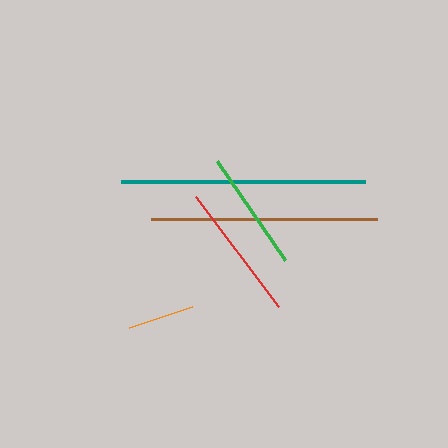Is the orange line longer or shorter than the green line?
The green line is longer than the orange line.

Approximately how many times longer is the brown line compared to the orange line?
The brown line is approximately 3.4 times the length of the orange line.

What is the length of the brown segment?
The brown segment is approximately 225 pixels long.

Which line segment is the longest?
The teal line is the longest at approximately 244 pixels.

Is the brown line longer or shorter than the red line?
The brown line is longer than the red line.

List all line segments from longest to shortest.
From longest to shortest: teal, brown, red, green, orange.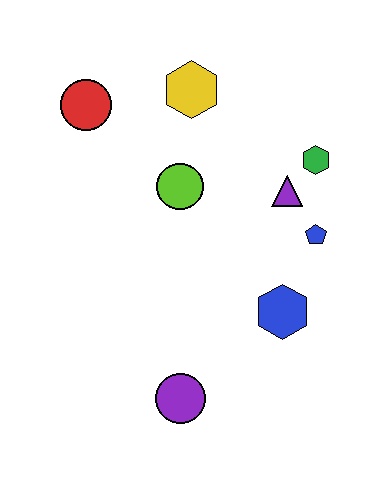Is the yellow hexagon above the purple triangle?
Yes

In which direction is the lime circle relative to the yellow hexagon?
The lime circle is below the yellow hexagon.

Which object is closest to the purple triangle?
The green hexagon is closest to the purple triangle.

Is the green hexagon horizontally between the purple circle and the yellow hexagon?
No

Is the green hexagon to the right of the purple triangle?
Yes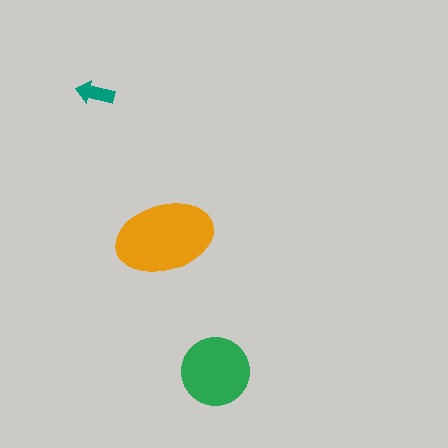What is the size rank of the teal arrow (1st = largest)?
3rd.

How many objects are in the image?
There are 3 objects in the image.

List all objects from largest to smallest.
The orange ellipse, the green circle, the teal arrow.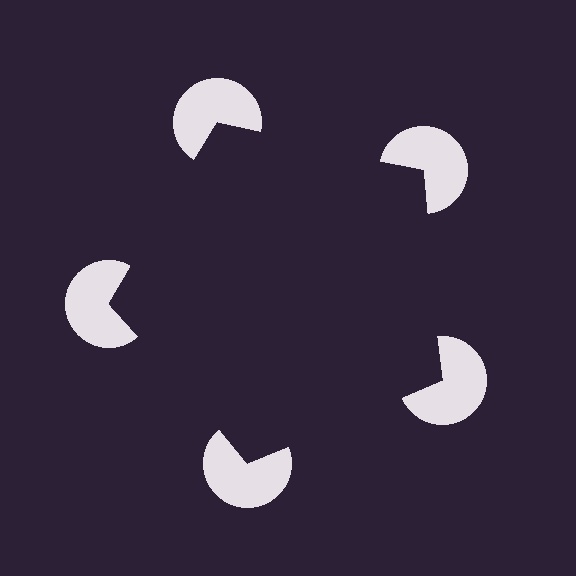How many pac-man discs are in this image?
There are 5 — one at each vertex of the illusory pentagon.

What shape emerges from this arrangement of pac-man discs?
An illusory pentagon — its edges are inferred from the aligned wedge cuts in the pac-man discs, not physically drawn.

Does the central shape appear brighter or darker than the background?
It typically appears slightly darker than the background, even though no actual brightness change is drawn.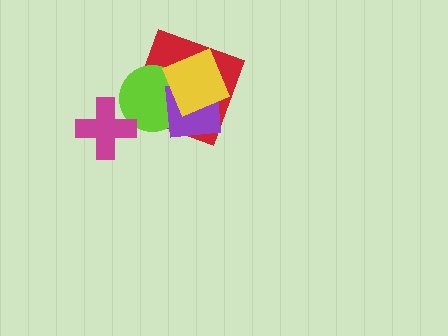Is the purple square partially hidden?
Yes, it is partially covered by another shape.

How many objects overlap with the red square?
3 objects overlap with the red square.